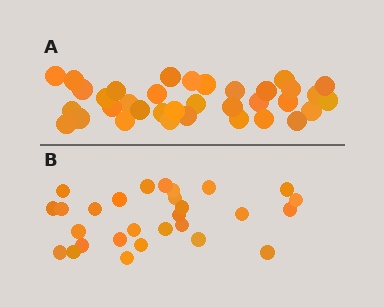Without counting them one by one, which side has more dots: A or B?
Region A (the top region) has more dots.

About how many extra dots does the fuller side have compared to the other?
Region A has roughly 8 or so more dots than region B.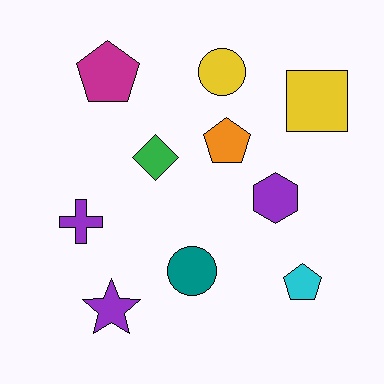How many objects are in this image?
There are 10 objects.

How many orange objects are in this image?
There is 1 orange object.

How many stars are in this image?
There is 1 star.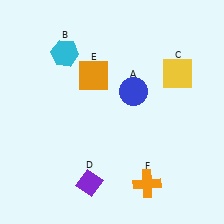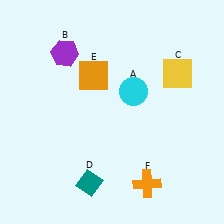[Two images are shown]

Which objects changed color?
A changed from blue to cyan. B changed from cyan to purple. D changed from purple to teal.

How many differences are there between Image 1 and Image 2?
There are 3 differences between the two images.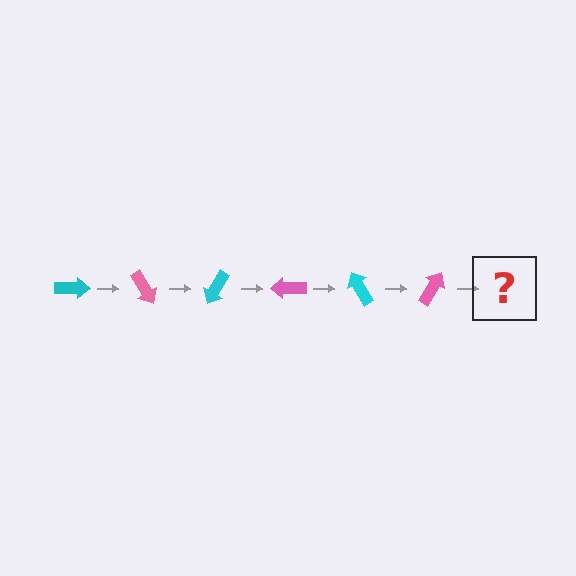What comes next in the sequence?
The next element should be a cyan arrow, rotated 360 degrees from the start.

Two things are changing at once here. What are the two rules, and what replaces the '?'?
The two rules are that it rotates 60 degrees each step and the color cycles through cyan and pink. The '?' should be a cyan arrow, rotated 360 degrees from the start.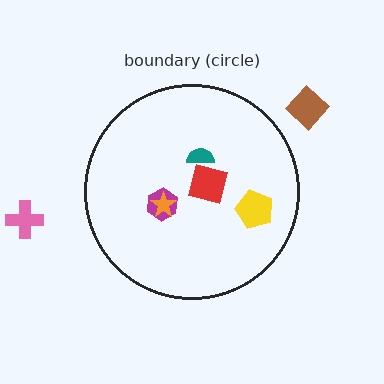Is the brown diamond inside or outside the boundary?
Outside.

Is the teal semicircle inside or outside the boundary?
Inside.